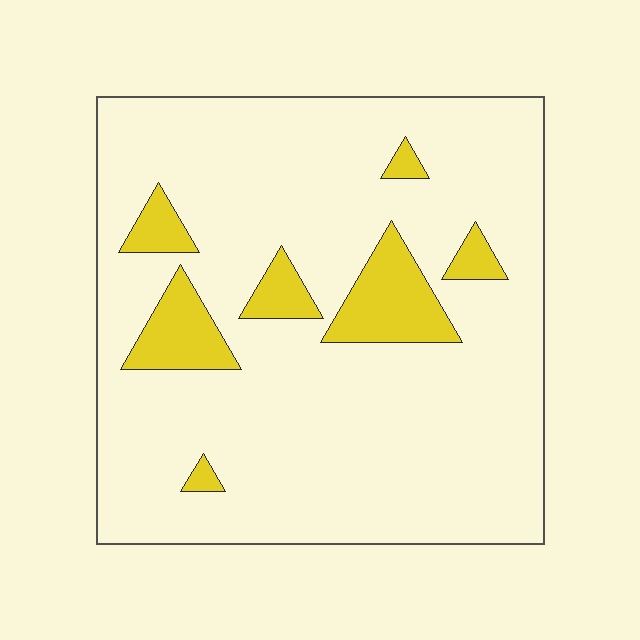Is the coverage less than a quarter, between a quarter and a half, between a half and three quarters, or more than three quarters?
Less than a quarter.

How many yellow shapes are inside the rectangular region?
7.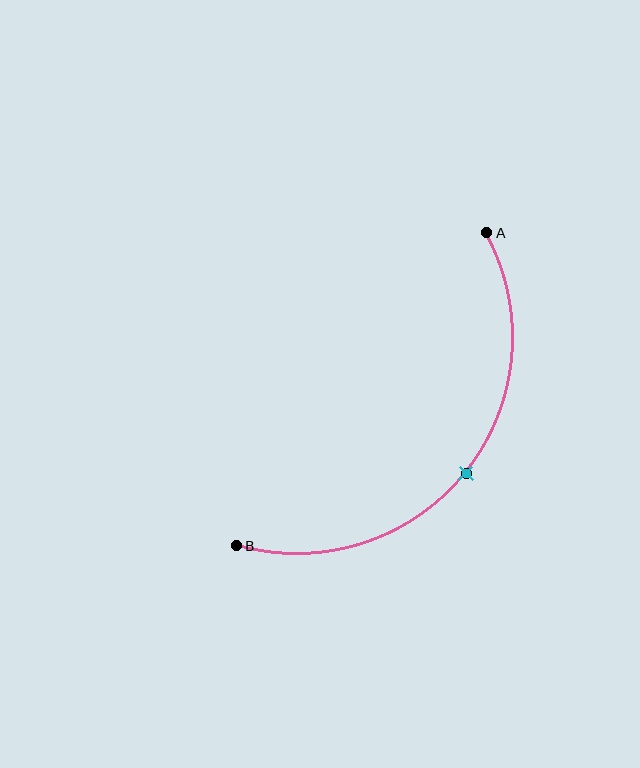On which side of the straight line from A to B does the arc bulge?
The arc bulges below and to the right of the straight line connecting A and B.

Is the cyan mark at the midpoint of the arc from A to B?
Yes. The cyan mark lies on the arc at equal arc-length from both A and B — it is the arc midpoint.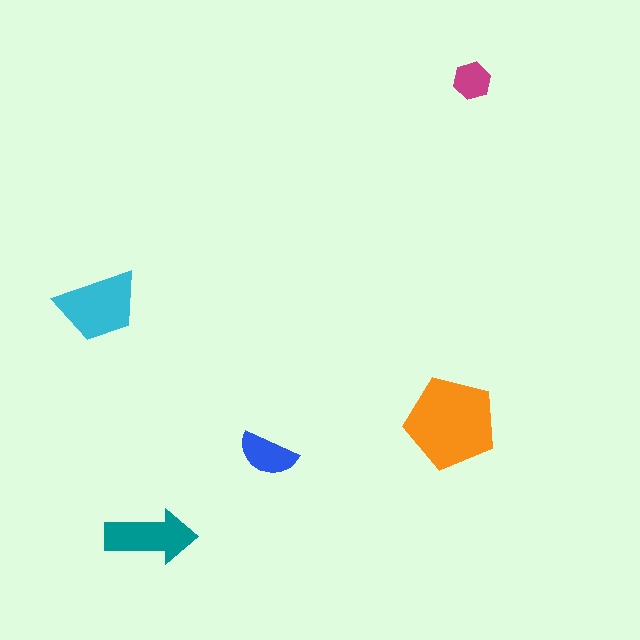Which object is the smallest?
The magenta hexagon.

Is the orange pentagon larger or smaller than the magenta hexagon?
Larger.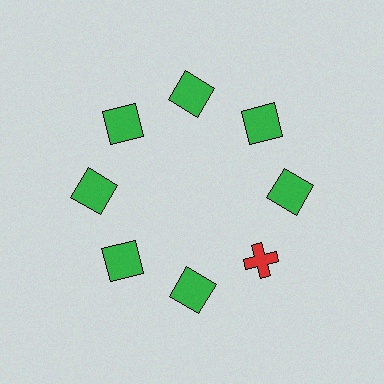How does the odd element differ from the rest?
It differs in both color (red instead of green) and shape (cross instead of square).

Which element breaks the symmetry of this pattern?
The red cross at roughly the 4 o'clock position breaks the symmetry. All other shapes are green squares.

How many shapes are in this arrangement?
There are 8 shapes arranged in a ring pattern.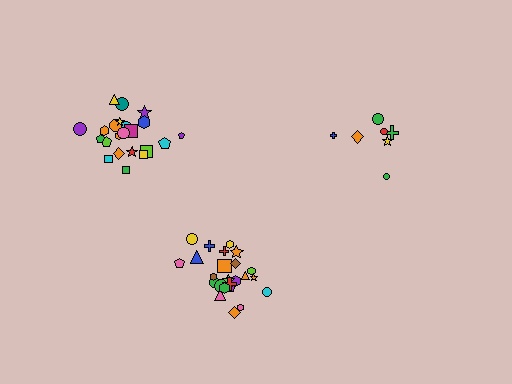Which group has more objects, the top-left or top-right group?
The top-left group.